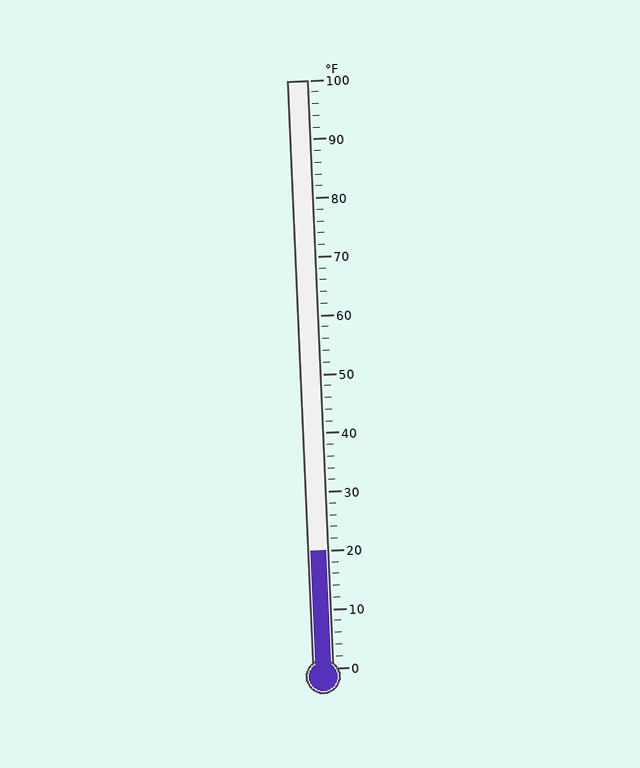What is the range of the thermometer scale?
The thermometer scale ranges from 0°F to 100°F.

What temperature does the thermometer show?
The thermometer shows approximately 20°F.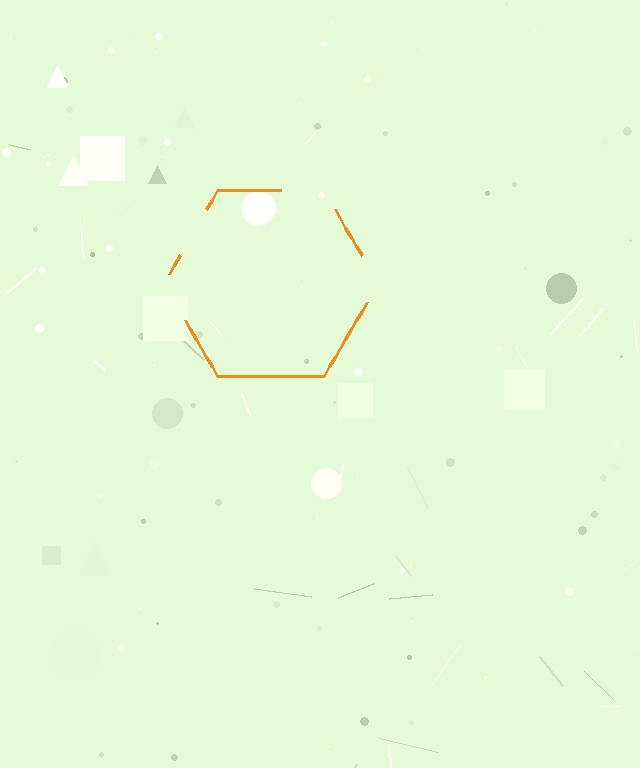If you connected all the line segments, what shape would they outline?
They would outline a hexagon.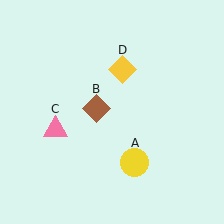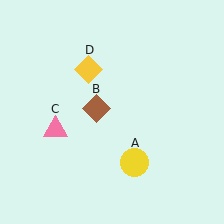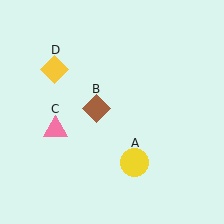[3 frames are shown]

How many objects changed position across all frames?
1 object changed position: yellow diamond (object D).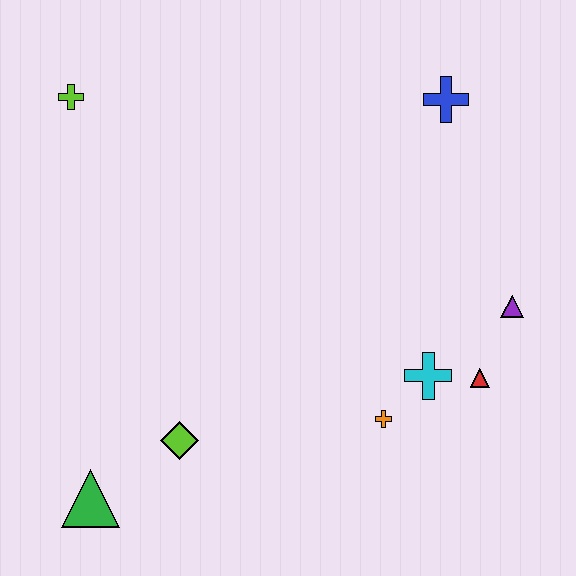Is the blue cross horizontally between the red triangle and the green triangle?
Yes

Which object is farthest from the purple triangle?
The lime cross is farthest from the purple triangle.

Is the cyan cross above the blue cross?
No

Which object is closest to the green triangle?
The lime diamond is closest to the green triangle.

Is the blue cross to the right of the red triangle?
No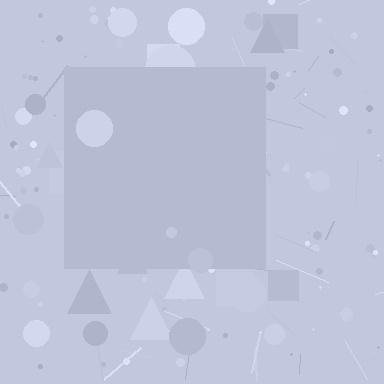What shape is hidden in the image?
A square is hidden in the image.